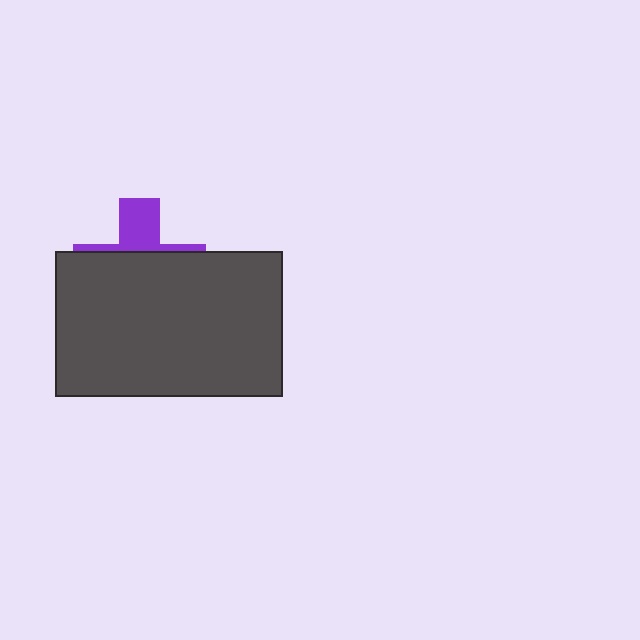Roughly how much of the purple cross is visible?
A small part of it is visible (roughly 32%).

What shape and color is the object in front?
The object in front is a dark gray rectangle.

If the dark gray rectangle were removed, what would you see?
You would see the complete purple cross.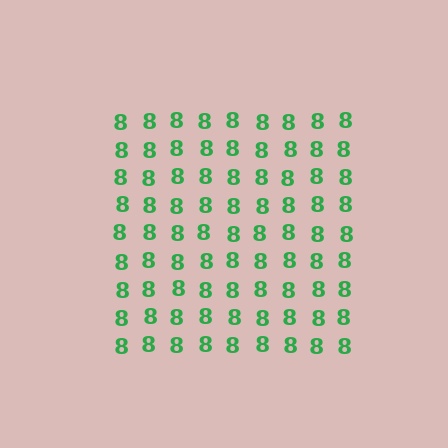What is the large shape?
The large shape is a square.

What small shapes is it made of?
It is made of small digit 8's.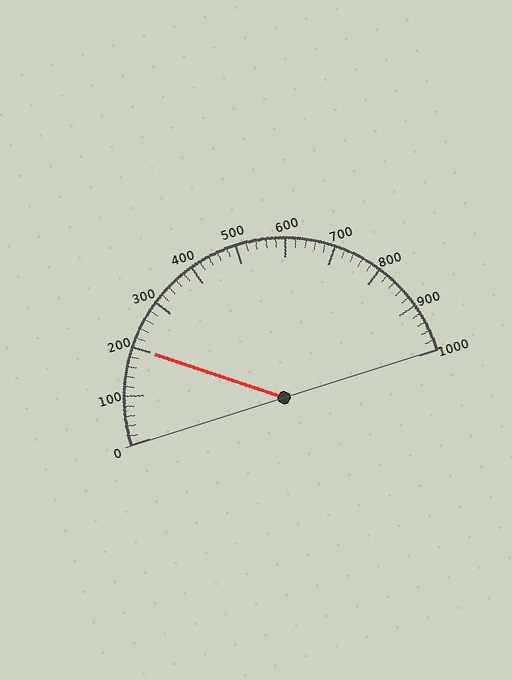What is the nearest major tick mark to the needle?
The nearest major tick mark is 200.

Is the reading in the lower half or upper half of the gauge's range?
The reading is in the lower half of the range (0 to 1000).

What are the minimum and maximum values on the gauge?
The gauge ranges from 0 to 1000.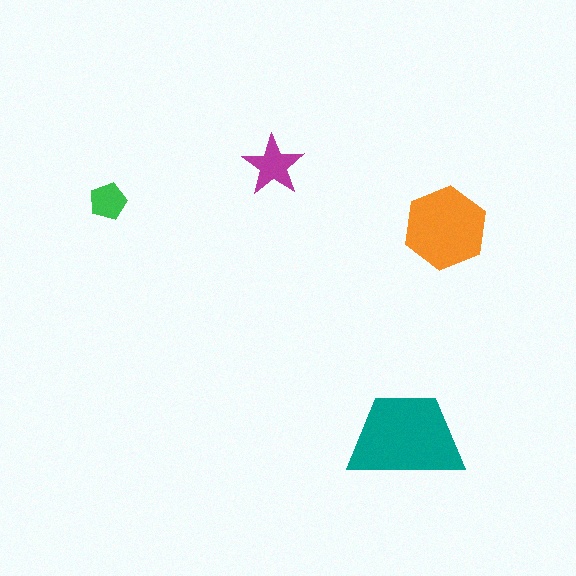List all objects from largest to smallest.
The teal trapezoid, the orange hexagon, the magenta star, the green pentagon.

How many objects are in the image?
There are 4 objects in the image.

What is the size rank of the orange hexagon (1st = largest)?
2nd.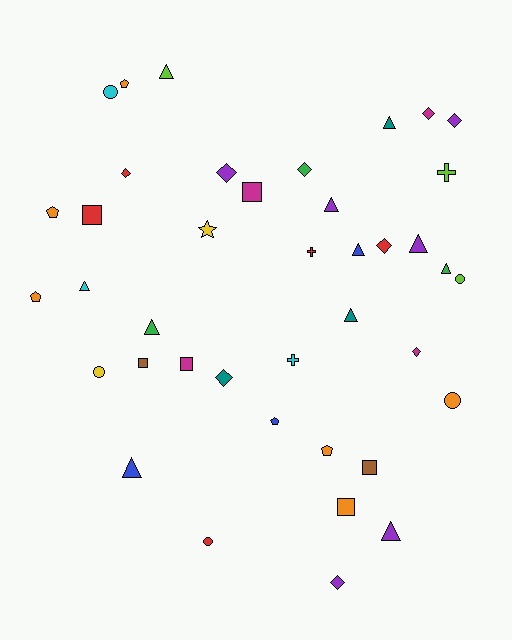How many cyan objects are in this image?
There are 3 cyan objects.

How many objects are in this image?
There are 40 objects.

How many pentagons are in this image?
There are 5 pentagons.